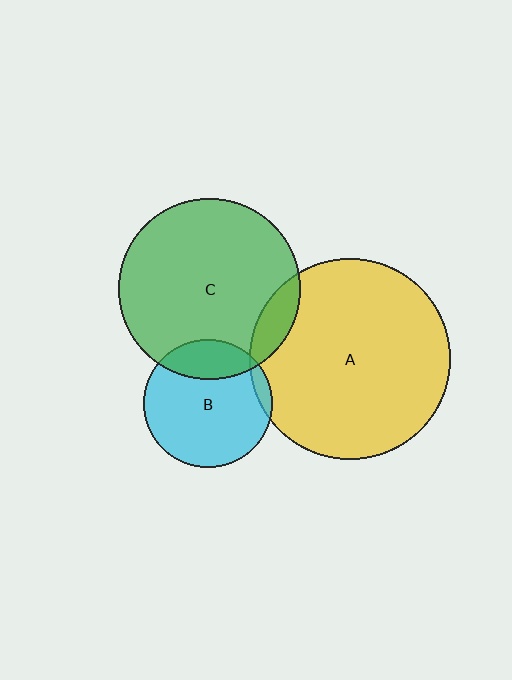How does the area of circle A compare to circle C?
Approximately 1.2 times.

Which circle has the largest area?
Circle A (yellow).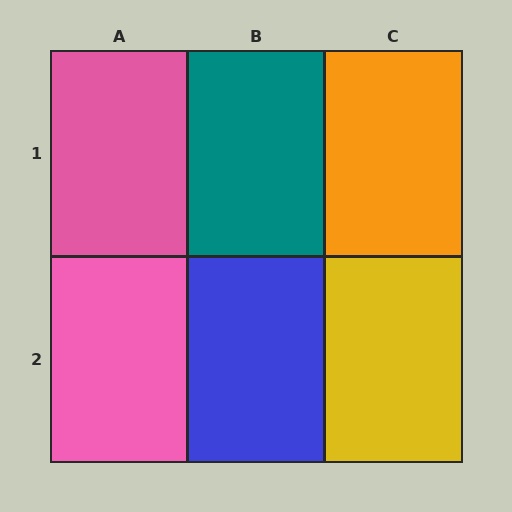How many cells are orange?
1 cell is orange.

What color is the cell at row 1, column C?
Orange.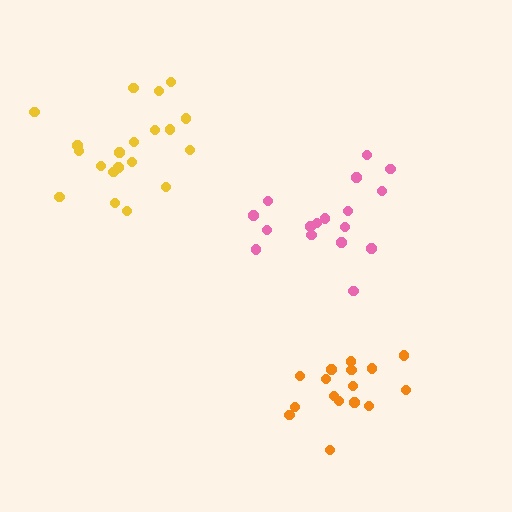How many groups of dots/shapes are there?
There are 3 groups.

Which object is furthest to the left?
The yellow cluster is leftmost.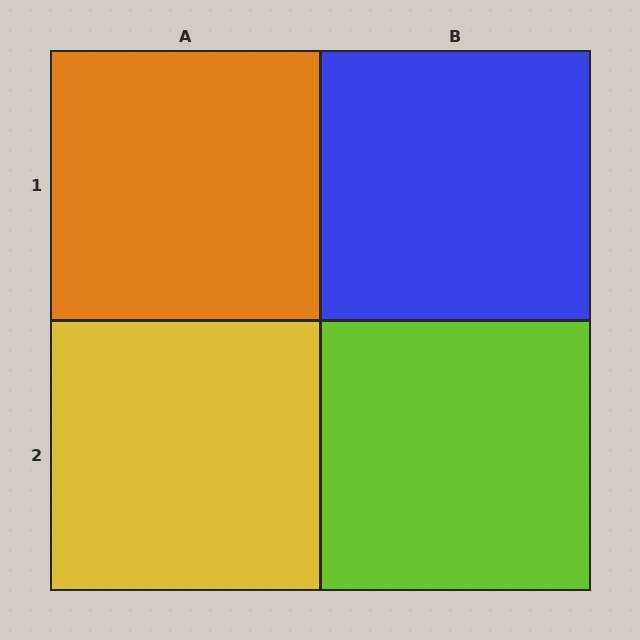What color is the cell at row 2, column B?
Lime.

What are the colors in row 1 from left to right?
Orange, blue.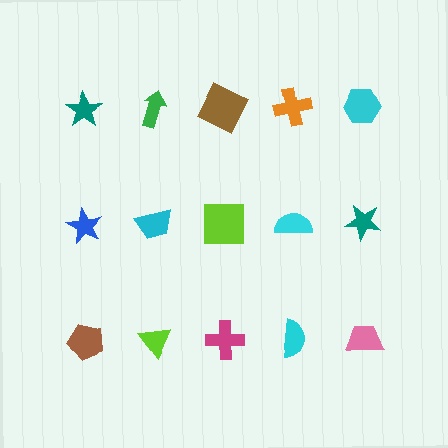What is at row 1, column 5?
A cyan hexagon.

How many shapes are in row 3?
5 shapes.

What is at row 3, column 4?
A cyan semicircle.